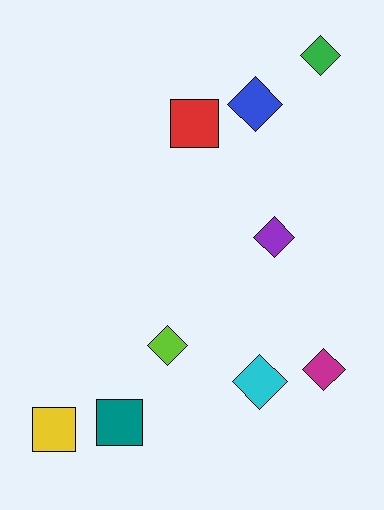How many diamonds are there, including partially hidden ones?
There are 6 diamonds.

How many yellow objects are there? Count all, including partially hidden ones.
There is 1 yellow object.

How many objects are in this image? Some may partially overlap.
There are 9 objects.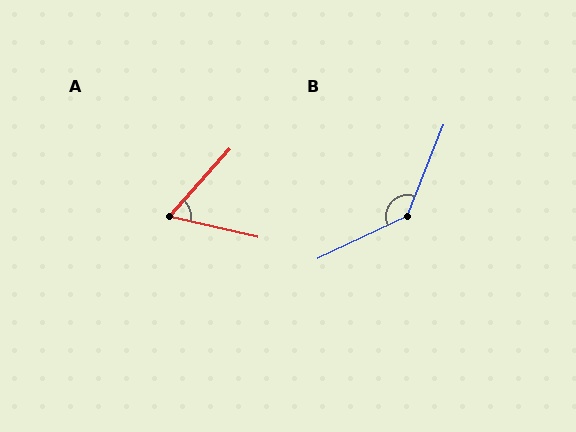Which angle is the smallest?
A, at approximately 61 degrees.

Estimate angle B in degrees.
Approximately 137 degrees.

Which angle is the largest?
B, at approximately 137 degrees.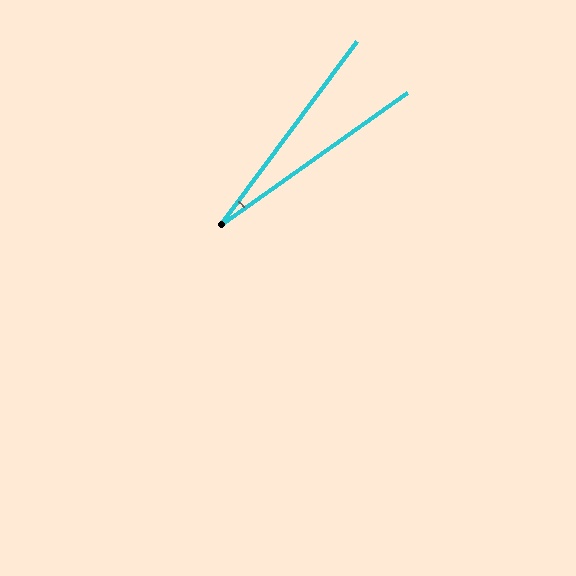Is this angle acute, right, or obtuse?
It is acute.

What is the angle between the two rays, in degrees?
Approximately 18 degrees.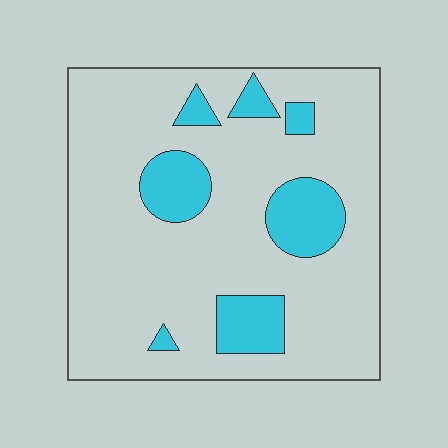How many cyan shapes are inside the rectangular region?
7.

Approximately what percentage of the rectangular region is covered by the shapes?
Approximately 15%.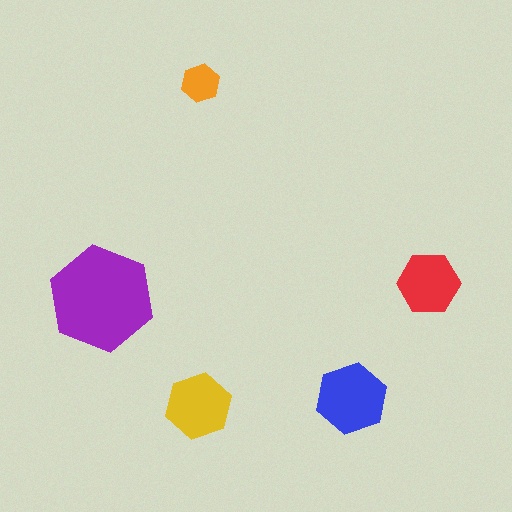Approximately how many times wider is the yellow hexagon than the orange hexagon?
About 1.5 times wider.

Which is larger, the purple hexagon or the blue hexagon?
The purple one.